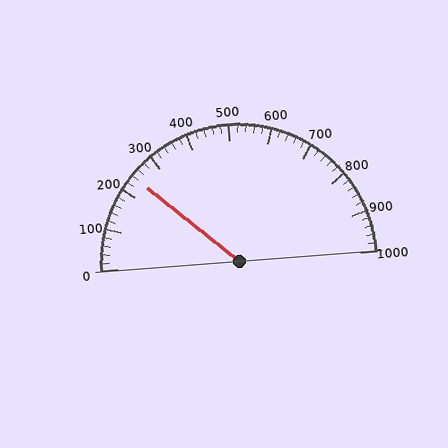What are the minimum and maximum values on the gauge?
The gauge ranges from 0 to 1000.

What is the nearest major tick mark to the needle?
The nearest major tick mark is 200.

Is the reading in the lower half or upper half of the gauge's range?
The reading is in the lower half of the range (0 to 1000).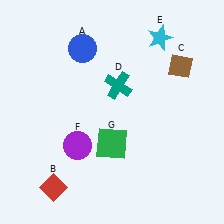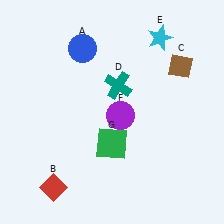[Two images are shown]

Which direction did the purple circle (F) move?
The purple circle (F) moved right.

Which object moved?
The purple circle (F) moved right.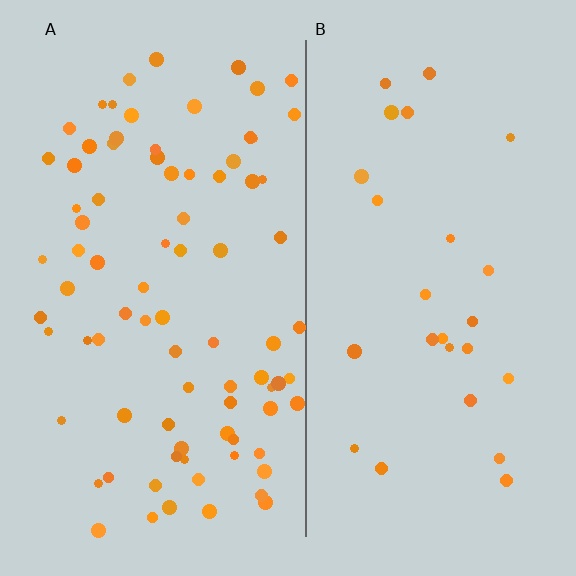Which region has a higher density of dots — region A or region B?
A (the left).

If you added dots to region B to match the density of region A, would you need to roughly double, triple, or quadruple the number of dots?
Approximately triple.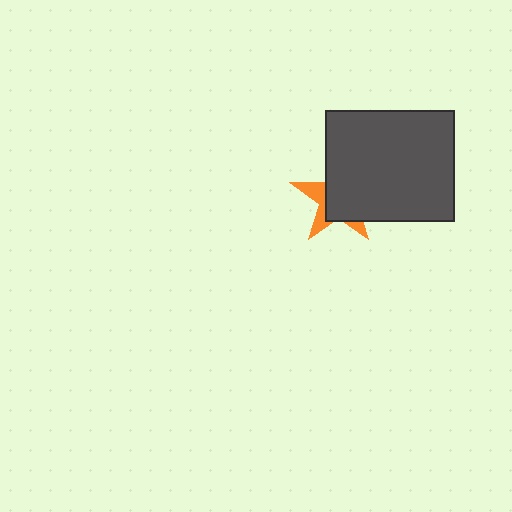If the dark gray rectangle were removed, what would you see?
You would see the complete orange star.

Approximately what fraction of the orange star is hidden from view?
Roughly 67% of the orange star is hidden behind the dark gray rectangle.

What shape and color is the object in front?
The object in front is a dark gray rectangle.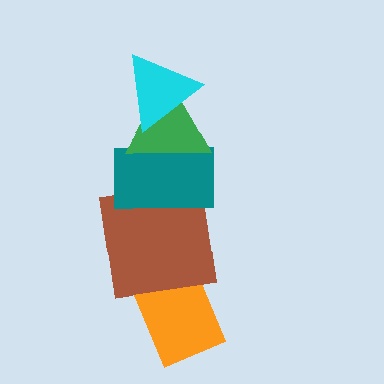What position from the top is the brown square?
The brown square is 4th from the top.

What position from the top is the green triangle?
The green triangle is 2nd from the top.